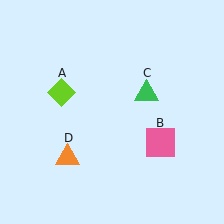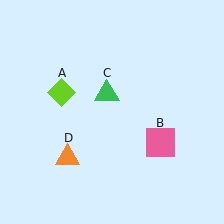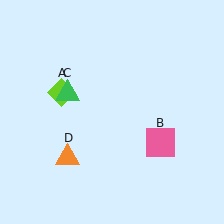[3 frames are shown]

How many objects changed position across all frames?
1 object changed position: green triangle (object C).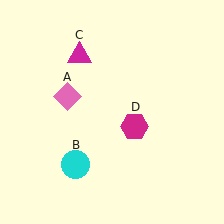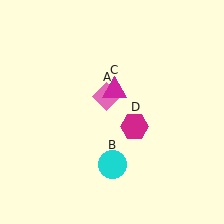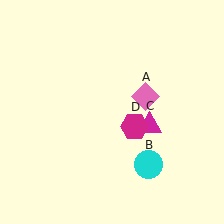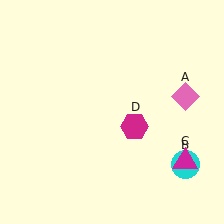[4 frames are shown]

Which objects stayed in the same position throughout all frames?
Magenta hexagon (object D) remained stationary.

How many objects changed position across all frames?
3 objects changed position: pink diamond (object A), cyan circle (object B), magenta triangle (object C).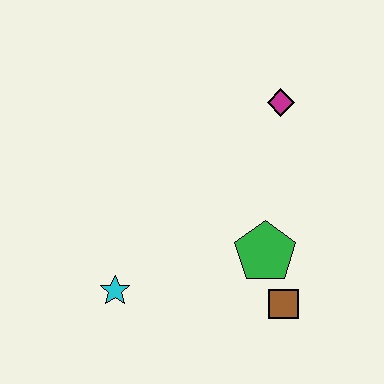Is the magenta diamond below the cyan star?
No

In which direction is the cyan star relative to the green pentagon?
The cyan star is to the left of the green pentagon.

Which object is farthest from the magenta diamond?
The cyan star is farthest from the magenta diamond.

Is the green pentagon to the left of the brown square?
Yes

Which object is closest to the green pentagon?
The brown square is closest to the green pentagon.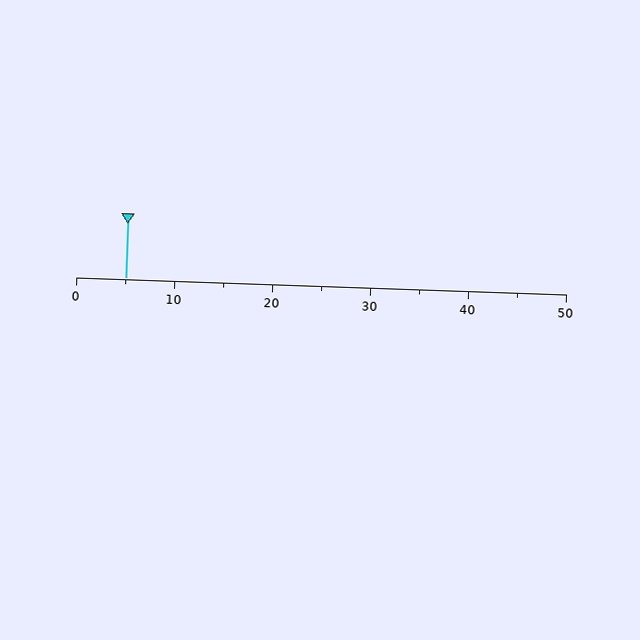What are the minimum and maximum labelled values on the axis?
The axis runs from 0 to 50.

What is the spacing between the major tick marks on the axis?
The major ticks are spaced 10 apart.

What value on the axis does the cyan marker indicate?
The marker indicates approximately 5.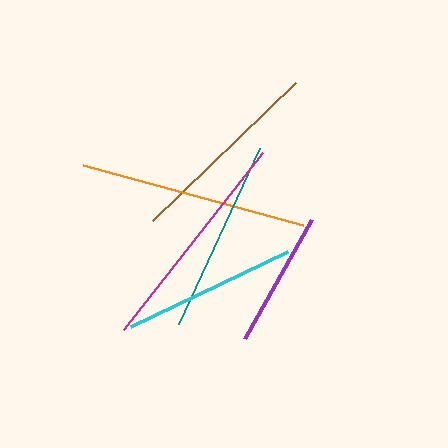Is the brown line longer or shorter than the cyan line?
The brown line is longer than the cyan line.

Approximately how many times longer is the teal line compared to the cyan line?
The teal line is approximately 1.1 times the length of the cyan line.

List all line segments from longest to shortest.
From longest to shortest: orange, magenta, brown, teal, cyan, purple.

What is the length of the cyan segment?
The cyan segment is approximately 174 pixels long.